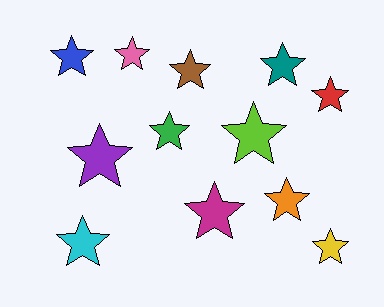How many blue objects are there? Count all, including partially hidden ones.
There is 1 blue object.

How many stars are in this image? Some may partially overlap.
There are 12 stars.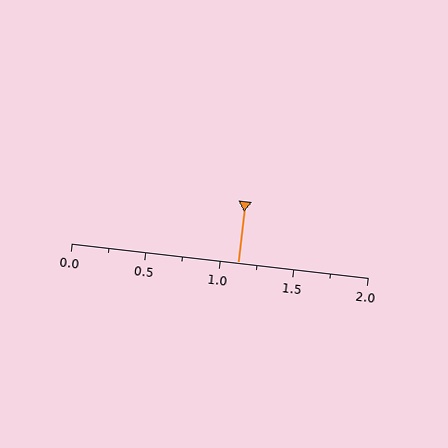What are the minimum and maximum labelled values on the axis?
The axis runs from 0.0 to 2.0.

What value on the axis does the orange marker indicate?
The marker indicates approximately 1.12.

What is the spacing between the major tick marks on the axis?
The major ticks are spaced 0.5 apart.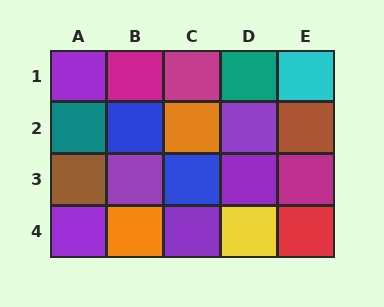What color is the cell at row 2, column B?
Blue.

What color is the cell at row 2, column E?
Brown.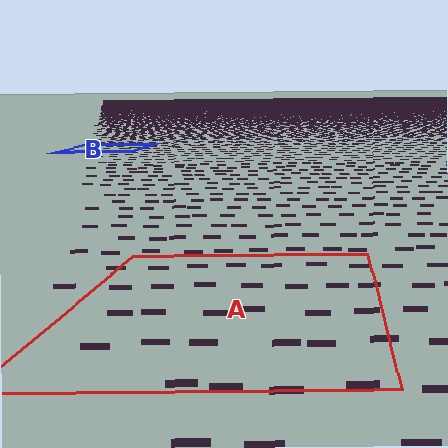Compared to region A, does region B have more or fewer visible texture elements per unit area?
Region B has more texture elements per unit area — they are packed more densely because it is farther away.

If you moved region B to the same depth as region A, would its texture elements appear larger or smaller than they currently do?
They would appear larger. At a closer depth, the same texture elements are projected at a bigger on-screen size.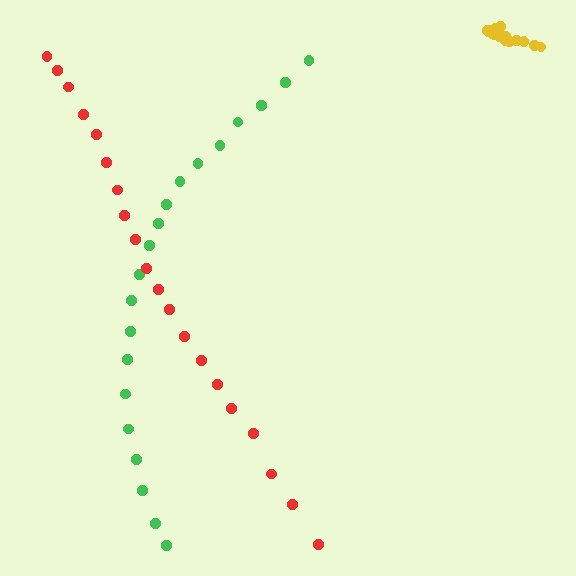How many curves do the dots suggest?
There are 3 distinct paths.